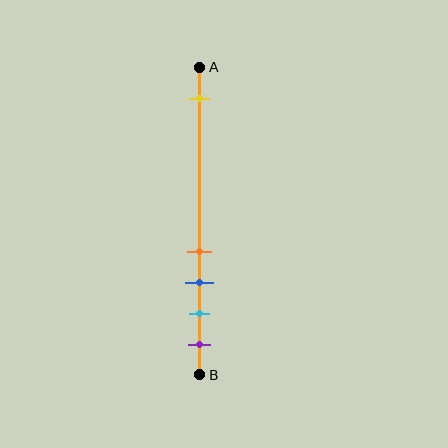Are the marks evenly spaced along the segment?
No, the marks are not evenly spaced.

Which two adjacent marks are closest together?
The orange and blue marks are the closest adjacent pair.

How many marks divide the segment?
There are 5 marks dividing the segment.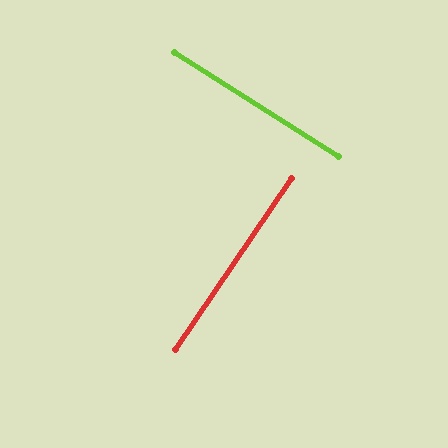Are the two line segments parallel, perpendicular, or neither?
Perpendicular — they meet at approximately 88°.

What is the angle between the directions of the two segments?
Approximately 88 degrees.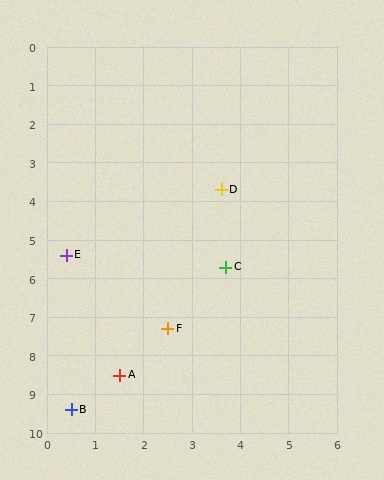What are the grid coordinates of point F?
Point F is at approximately (2.5, 7.3).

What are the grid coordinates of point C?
Point C is at approximately (3.7, 5.7).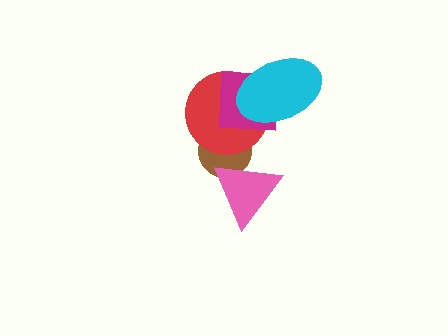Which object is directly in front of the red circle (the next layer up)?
The magenta square is directly in front of the red circle.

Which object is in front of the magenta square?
The cyan ellipse is in front of the magenta square.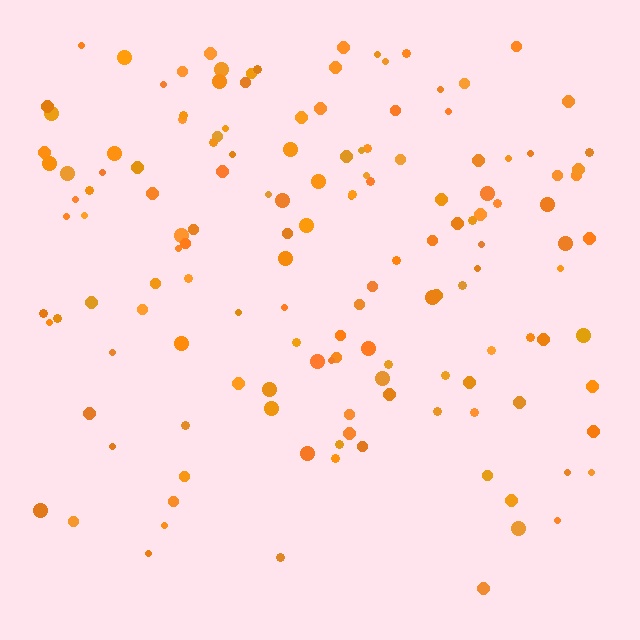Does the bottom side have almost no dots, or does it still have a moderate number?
Still a moderate number, just noticeably fewer than the top.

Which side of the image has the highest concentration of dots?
The top.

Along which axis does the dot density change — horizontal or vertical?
Vertical.